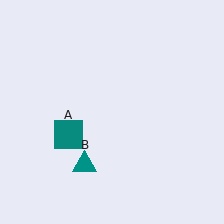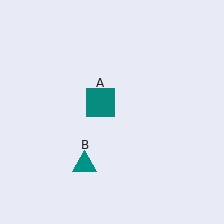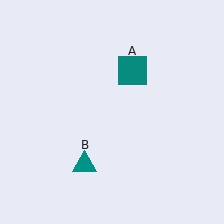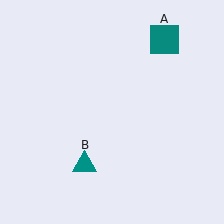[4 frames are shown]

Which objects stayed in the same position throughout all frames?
Teal triangle (object B) remained stationary.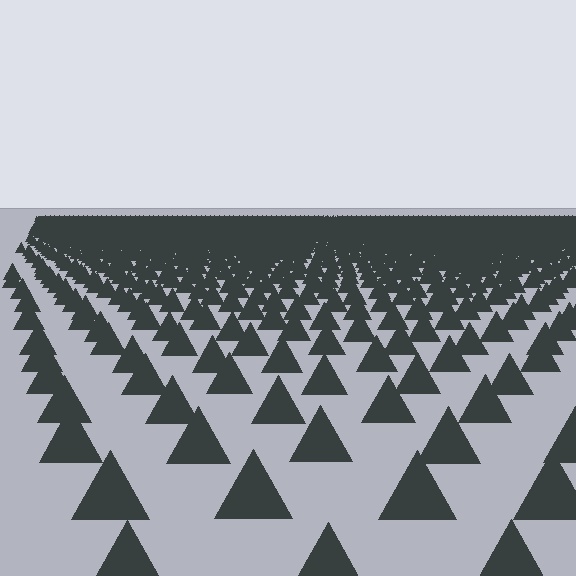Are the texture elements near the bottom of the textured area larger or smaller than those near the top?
Larger. Near the bottom, elements are closer to the viewer and appear at a bigger on-screen size.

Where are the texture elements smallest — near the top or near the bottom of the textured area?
Near the top.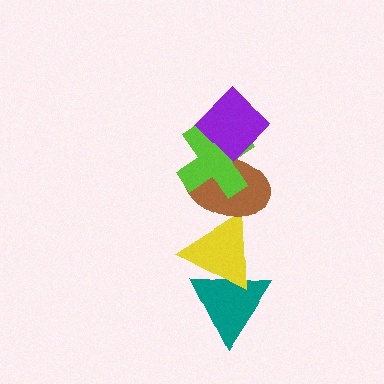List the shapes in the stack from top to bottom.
From top to bottom: the purple diamond, the lime cross, the brown ellipse, the yellow triangle, the teal triangle.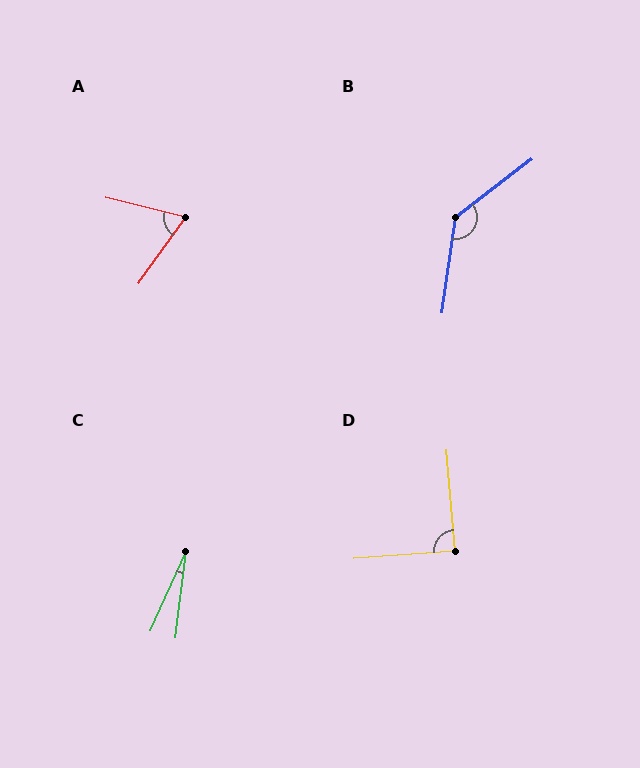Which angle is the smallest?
C, at approximately 18 degrees.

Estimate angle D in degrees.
Approximately 89 degrees.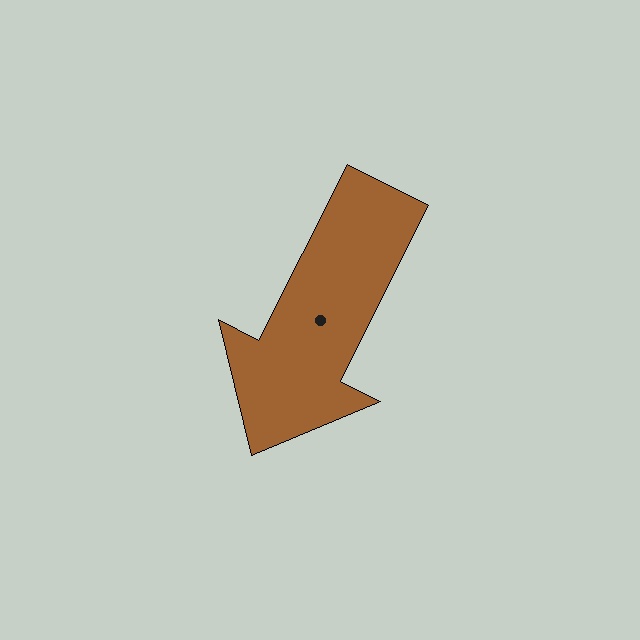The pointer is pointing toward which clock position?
Roughly 7 o'clock.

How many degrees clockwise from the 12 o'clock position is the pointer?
Approximately 207 degrees.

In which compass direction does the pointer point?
Southwest.